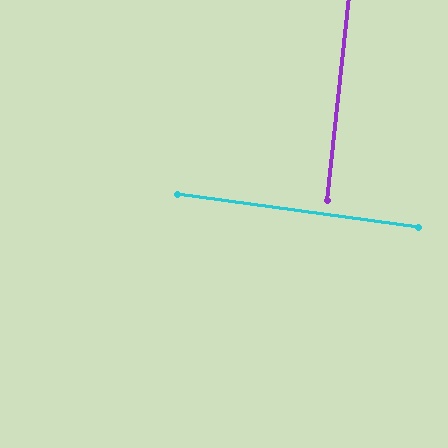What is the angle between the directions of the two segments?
Approximately 88 degrees.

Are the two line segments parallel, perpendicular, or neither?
Perpendicular — they meet at approximately 88°.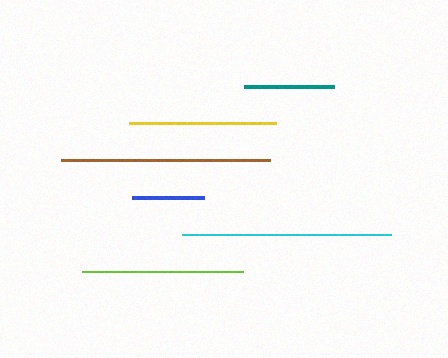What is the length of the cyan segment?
The cyan segment is approximately 210 pixels long.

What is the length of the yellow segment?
The yellow segment is approximately 146 pixels long.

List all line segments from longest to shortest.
From longest to shortest: cyan, brown, lime, yellow, teal, blue.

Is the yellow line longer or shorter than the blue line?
The yellow line is longer than the blue line.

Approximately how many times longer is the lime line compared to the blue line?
The lime line is approximately 2.2 times the length of the blue line.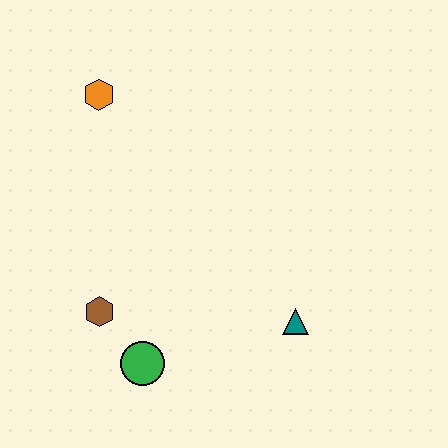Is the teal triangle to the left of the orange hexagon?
No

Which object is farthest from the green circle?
The orange hexagon is farthest from the green circle.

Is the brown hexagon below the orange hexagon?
Yes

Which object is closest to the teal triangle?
The green circle is closest to the teal triangle.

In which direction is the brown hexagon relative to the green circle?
The brown hexagon is above the green circle.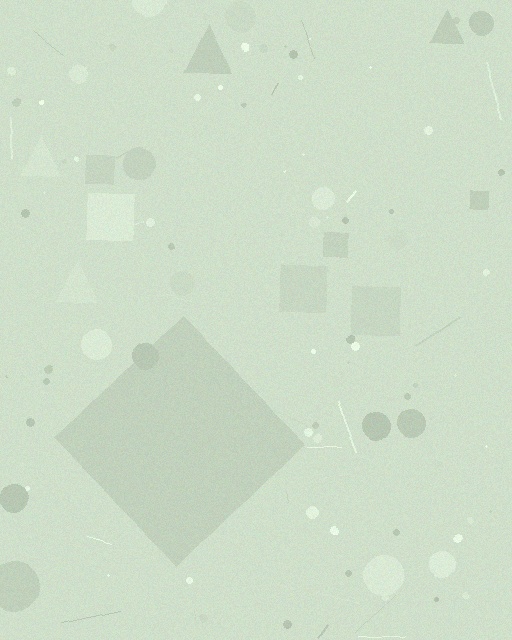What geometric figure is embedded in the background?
A diamond is embedded in the background.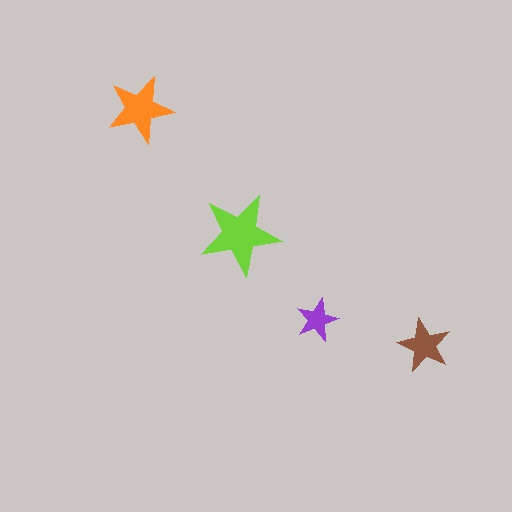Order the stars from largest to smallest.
the lime one, the orange one, the brown one, the purple one.